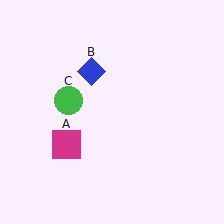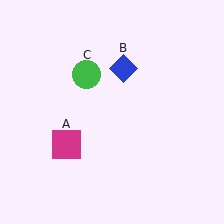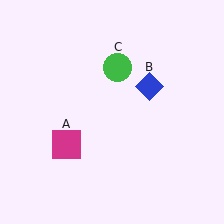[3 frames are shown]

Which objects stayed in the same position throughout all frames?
Magenta square (object A) remained stationary.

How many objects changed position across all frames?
2 objects changed position: blue diamond (object B), green circle (object C).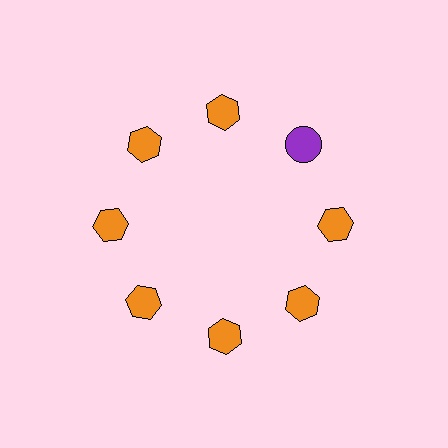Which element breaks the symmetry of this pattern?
The purple circle at roughly the 2 o'clock position breaks the symmetry. All other shapes are orange hexagons.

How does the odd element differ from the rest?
It differs in both color (purple instead of orange) and shape (circle instead of hexagon).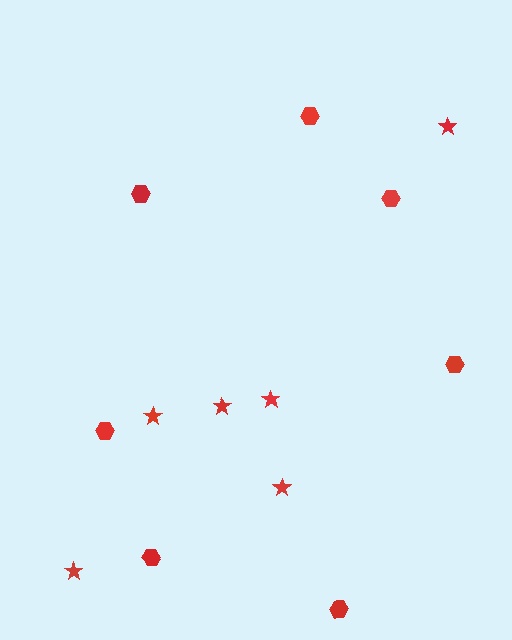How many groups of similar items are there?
There are 2 groups: one group of stars (6) and one group of hexagons (7).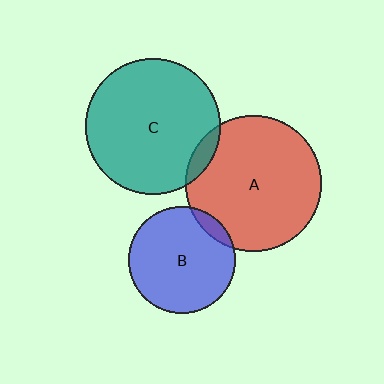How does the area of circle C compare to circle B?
Approximately 1.6 times.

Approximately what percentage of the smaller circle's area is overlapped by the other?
Approximately 5%.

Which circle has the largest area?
Circle A (red).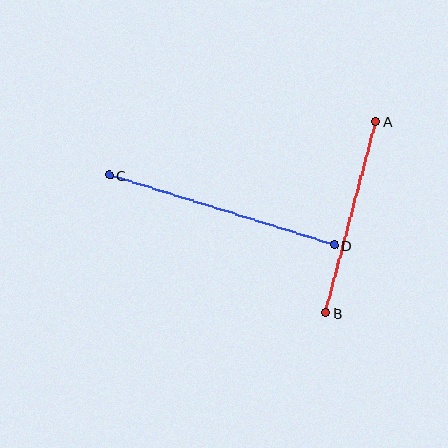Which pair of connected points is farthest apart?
Points C and D are farthest apart.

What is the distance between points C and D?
The distance is approximately 236 pixels.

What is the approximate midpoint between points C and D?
The midpoint is at approximately (222, 210) pixels.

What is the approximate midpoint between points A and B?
The midpoint is at approximately (351, 217) pixels.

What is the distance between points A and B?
The distance is approximately 198 pixels.